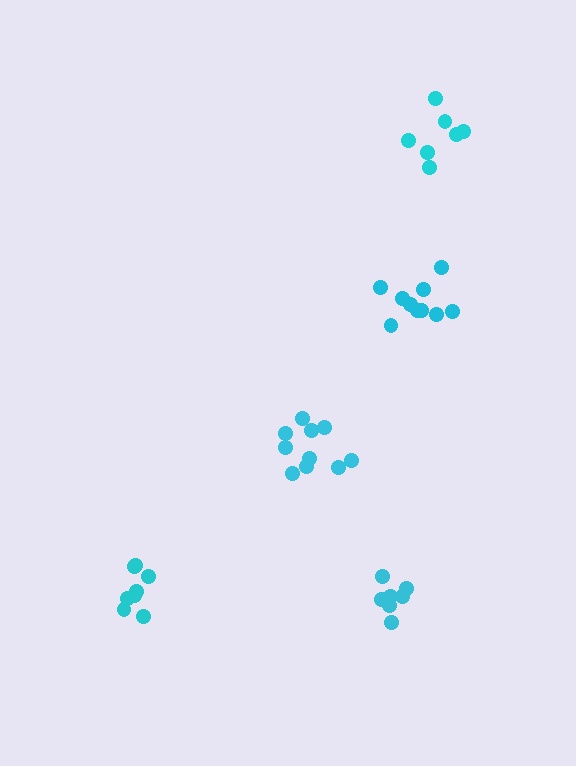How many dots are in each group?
Group 1: 7 dots, Group 2: 10 dots, Group 3: 10 dots, Group 4: 7 dots, Group 5: 8 dots (42 total).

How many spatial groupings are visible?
There are 5 spatial groupings.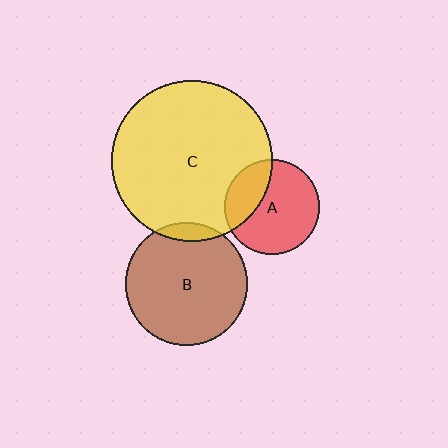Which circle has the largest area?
Circle C (yellow).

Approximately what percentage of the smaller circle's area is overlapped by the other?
Approximately 10%.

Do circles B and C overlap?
Yes.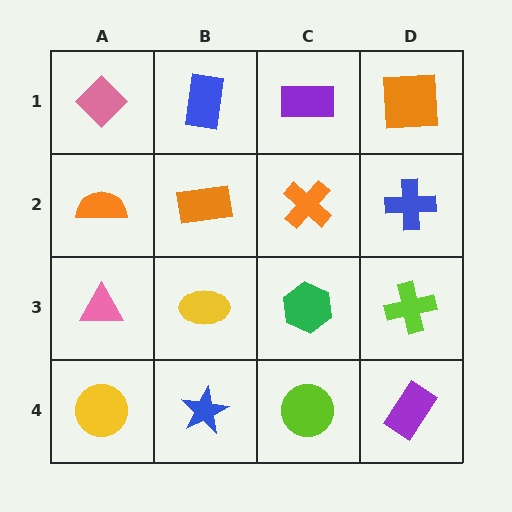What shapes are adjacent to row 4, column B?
A yellow ellipse (row 3, column B), a yellow circle (row 4, column A), a lime circle (row 4, column C).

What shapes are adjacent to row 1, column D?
A blue cross (row 2, column D), a purple rectangle (row 1, column C).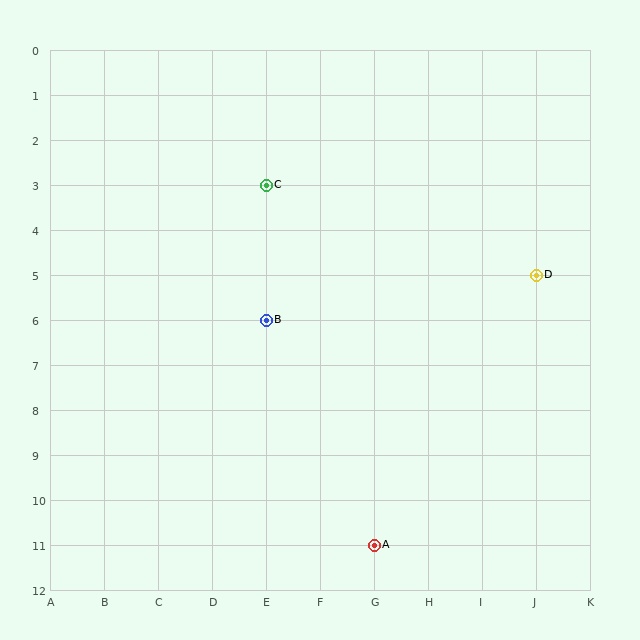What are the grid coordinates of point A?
Point A is at grid coordinates (G, 11).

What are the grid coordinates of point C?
Point C is at grid coordinates (E, 3).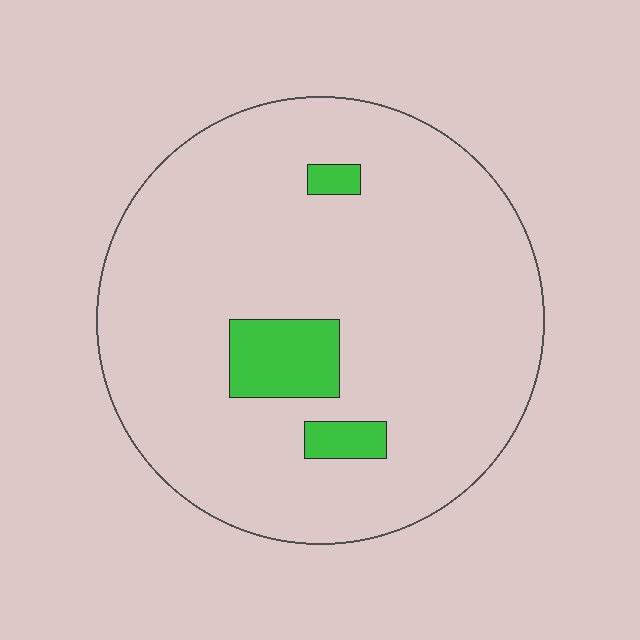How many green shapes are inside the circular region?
3.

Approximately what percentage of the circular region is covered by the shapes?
Approximately 10%.